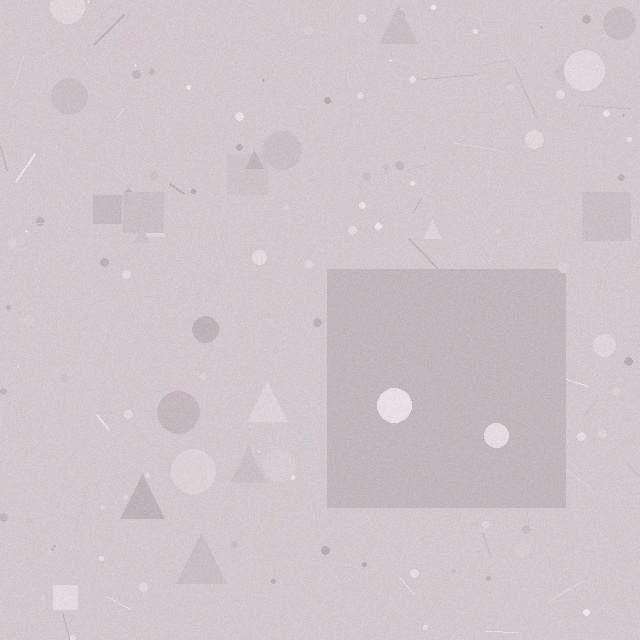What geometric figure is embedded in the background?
A square is embedded in the background.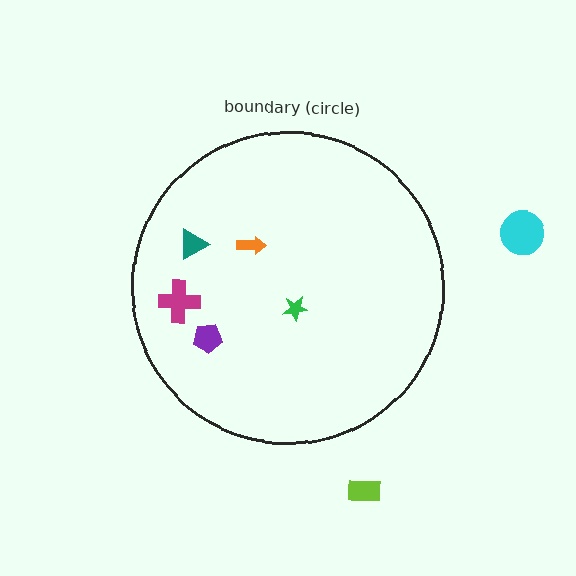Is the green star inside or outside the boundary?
Inside.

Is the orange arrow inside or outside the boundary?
Inside.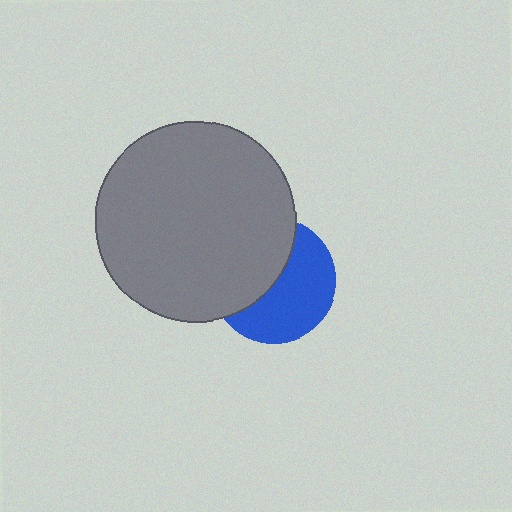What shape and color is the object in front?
The object in front is a gray circle.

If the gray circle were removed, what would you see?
You would see the complete blue circle.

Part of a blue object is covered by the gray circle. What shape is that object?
It is a circle.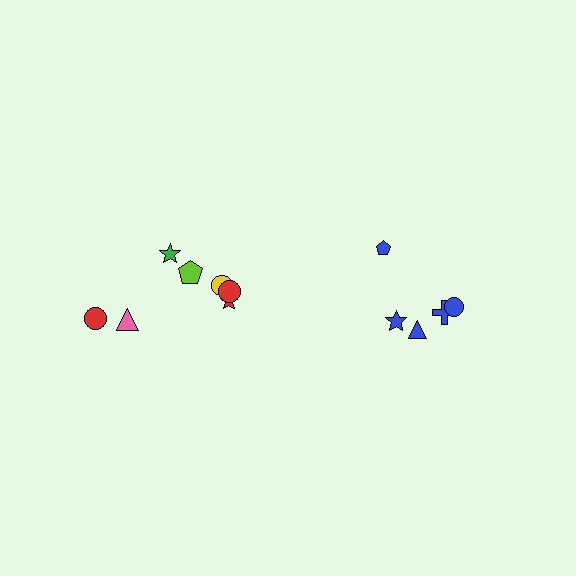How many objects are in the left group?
There are 7 objects.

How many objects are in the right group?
There are 5 objects.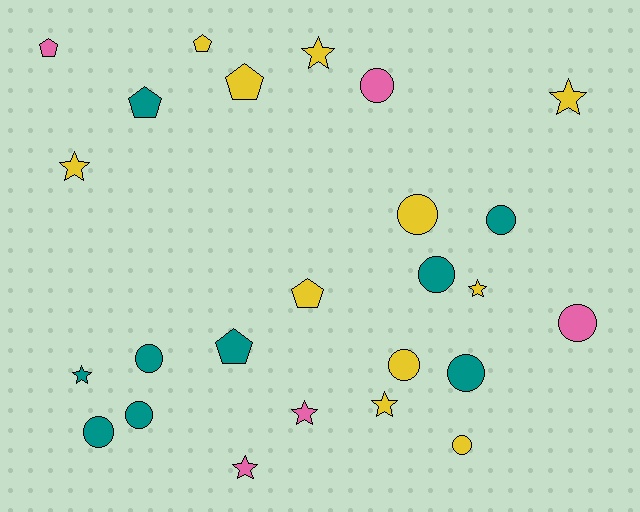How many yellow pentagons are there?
There are 3 yellow pentagons.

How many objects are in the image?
There are 25 objects.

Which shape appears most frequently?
Circle, with 11 objects.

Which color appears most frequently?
Yellow, with 11 objects.